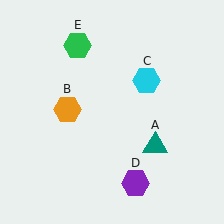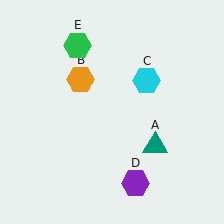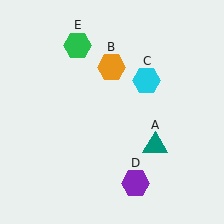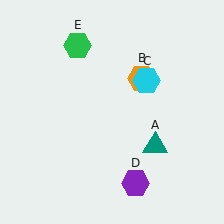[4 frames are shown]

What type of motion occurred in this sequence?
The orange hexagon (object B) rotated clockwise around the center of the scene.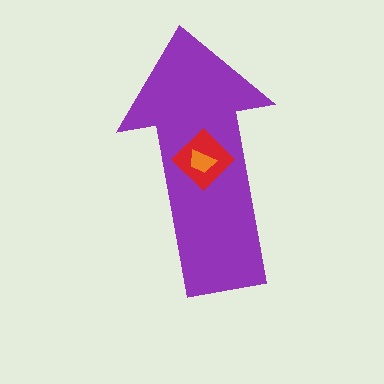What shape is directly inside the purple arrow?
The red diamond.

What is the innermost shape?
The orange trapezoid.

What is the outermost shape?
The purple arrow.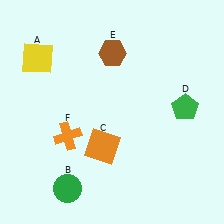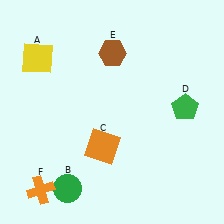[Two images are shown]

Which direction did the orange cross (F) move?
The orange cross (F) moved down.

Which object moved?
The orange cross (F) moved down.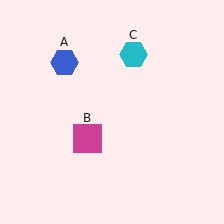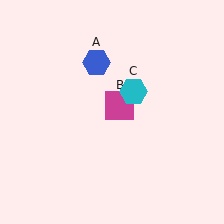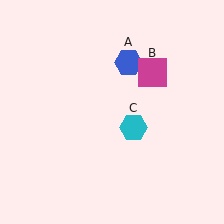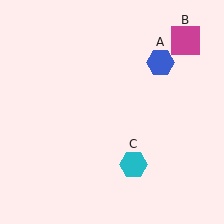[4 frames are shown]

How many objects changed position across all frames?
3 objects changed position: blue hexagon (object A), magenta square (object B), cyan hexagon (object C).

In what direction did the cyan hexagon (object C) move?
The cyan hexagon (object C) moved down.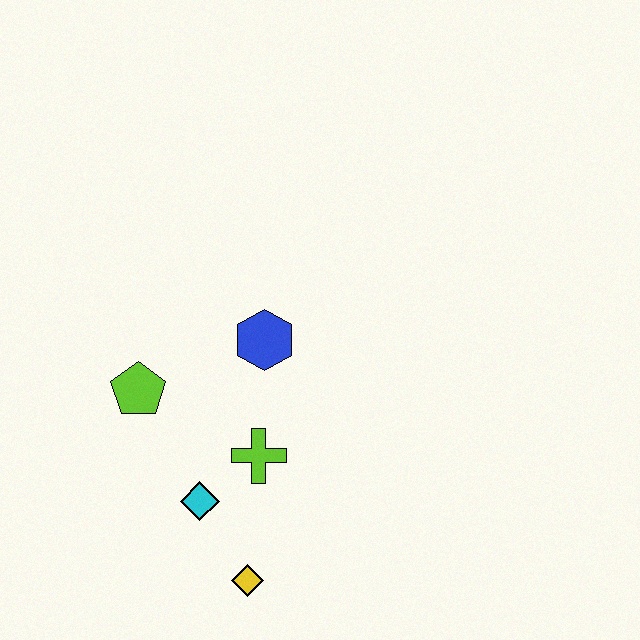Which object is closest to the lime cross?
The cyan diamond is closest to the lime cross.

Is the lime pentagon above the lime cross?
Yes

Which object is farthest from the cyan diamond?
The blue hexagon is farthest from the cyan diamond.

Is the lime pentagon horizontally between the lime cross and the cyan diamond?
No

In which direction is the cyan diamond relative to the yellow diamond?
The cyan diamond is above the yellow diamond.